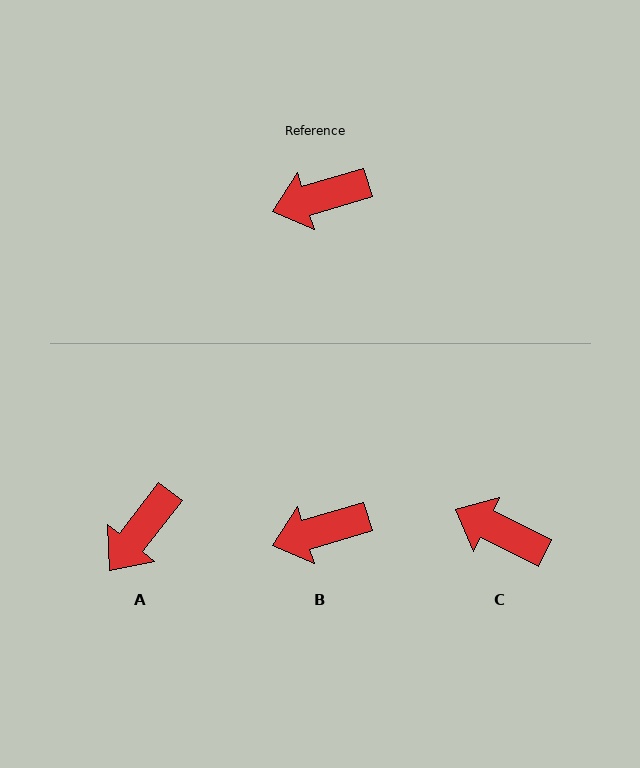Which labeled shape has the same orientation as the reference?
B.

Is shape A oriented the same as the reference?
No, it is off by about 36 degrees.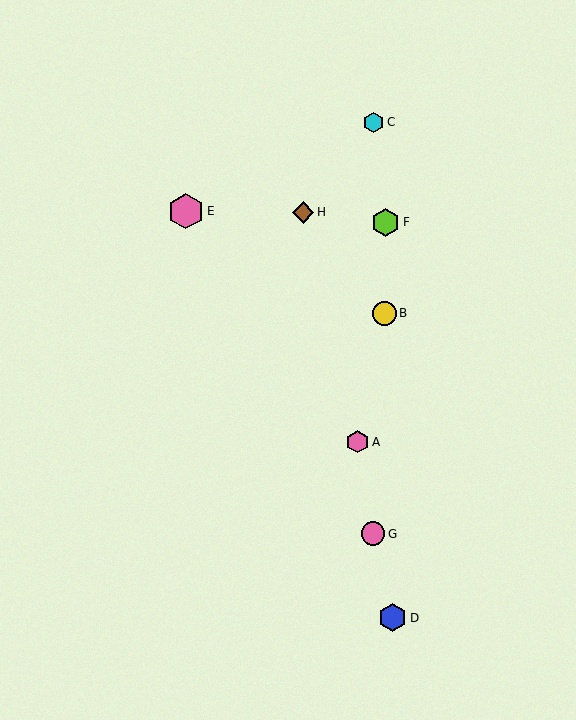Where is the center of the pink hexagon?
The center of the pink hexagon is at (186, 211).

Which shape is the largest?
The pink hexagon (labeled E) is the largest.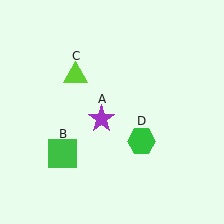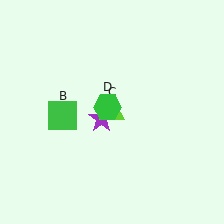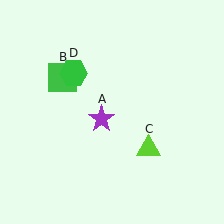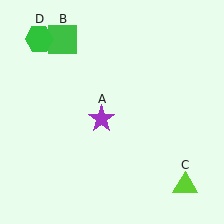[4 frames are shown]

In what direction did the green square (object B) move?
The green square (object B) moved up.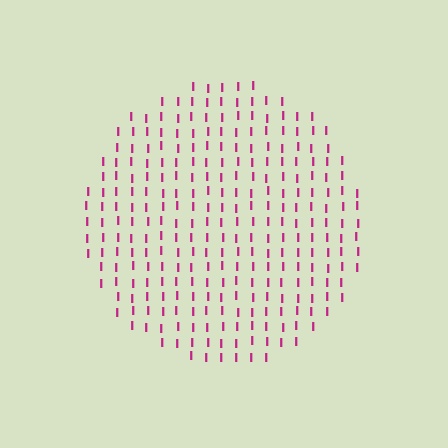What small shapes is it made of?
It is made of small letter I's.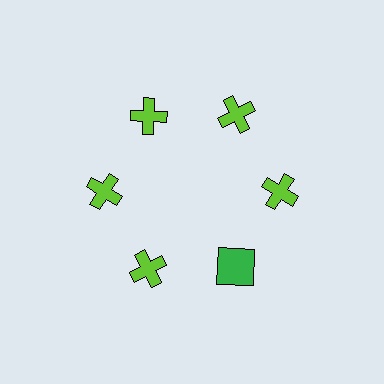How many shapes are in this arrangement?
There are 6 shapes arranged in a ring pattern.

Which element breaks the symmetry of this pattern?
The green square at roughly the 5 o'clock position breaks the symmetry. All other shapes are lime crosses.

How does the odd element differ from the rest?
It differs in both color (green instead of lime) and shape (square instead of cross).